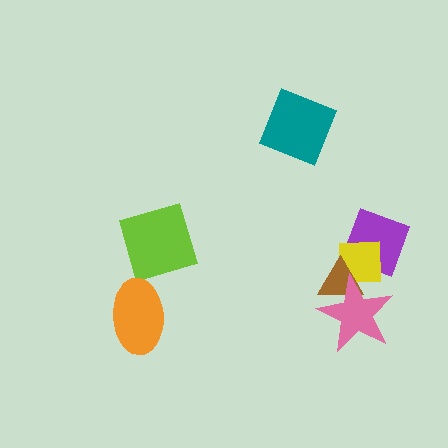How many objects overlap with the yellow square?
3 objects overlap with the yellow square.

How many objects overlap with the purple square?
1 object overlaps with the purple square.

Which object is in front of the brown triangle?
The pink star is in front of the brown triangle.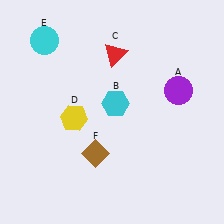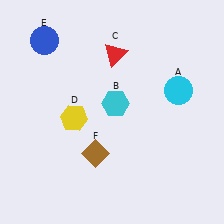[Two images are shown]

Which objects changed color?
A changed from purple to cyan. E changed from cyan to blue.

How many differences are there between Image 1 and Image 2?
There are 2 differences between the two images.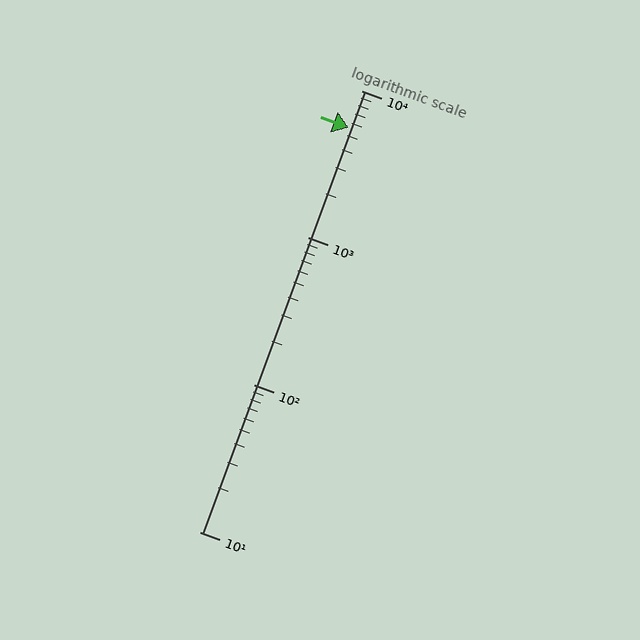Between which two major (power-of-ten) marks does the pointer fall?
The pointer is between 1000 and 10000.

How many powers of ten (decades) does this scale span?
The scale spans 3 decades, from 10 to 10000.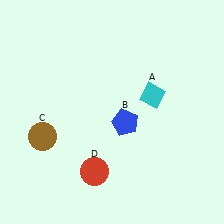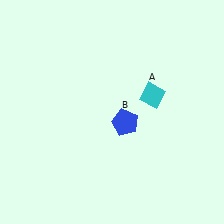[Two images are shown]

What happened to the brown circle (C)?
The brown circle (C) was removed in Image 2. It was in the bottom-left area of Image 1.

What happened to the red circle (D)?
The red circle (D) was removed in Image 2. It was in the bottom-left area of Image 1.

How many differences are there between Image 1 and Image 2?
There are 2 differences between the two images.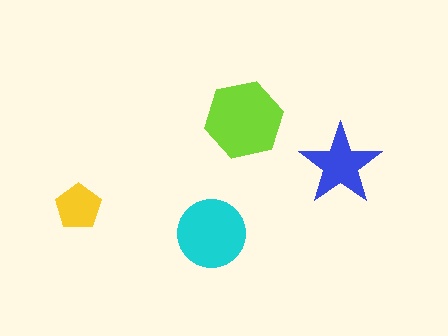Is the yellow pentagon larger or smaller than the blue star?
Smaller.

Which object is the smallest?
The yellow pentagon.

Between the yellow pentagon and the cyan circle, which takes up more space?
The cyan circle.